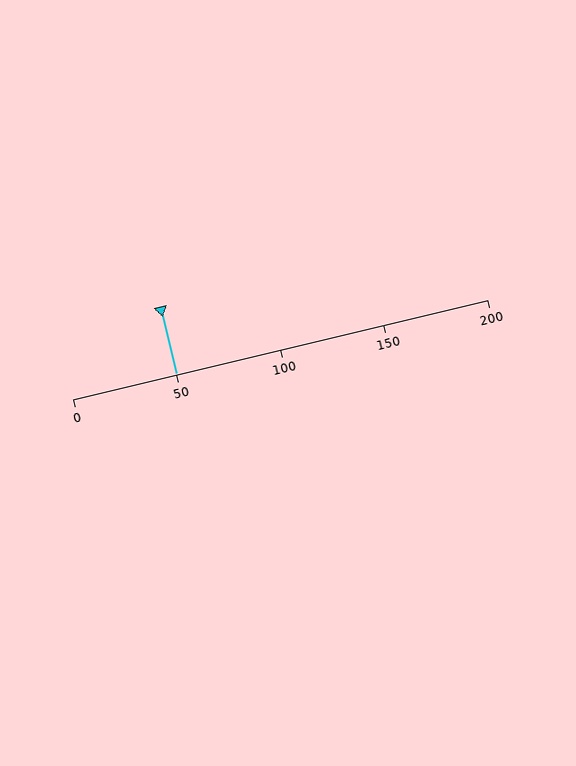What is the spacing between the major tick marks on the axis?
The major ticks are spaced 50 apart.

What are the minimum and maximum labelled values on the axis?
The axis runs from 0 to 200.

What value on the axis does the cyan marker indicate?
The marker indicates approximately 50.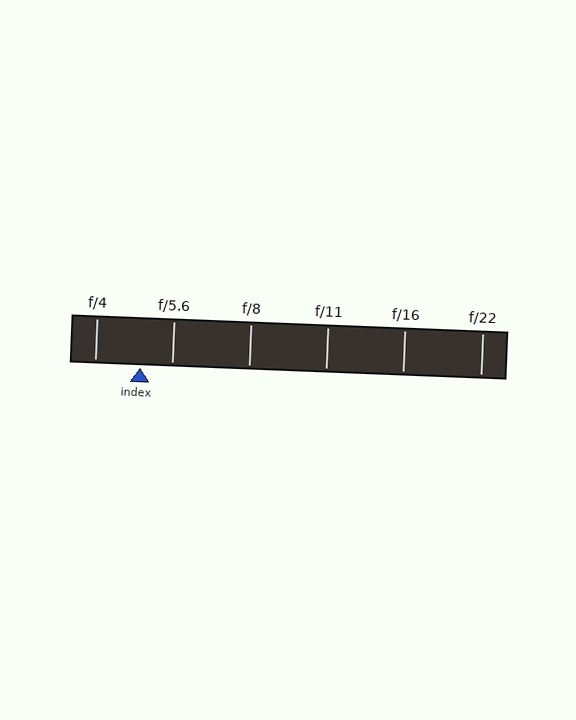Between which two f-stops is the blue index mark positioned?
The index mark is between f/4 and f/5.6.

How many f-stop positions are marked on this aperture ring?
There are 6 f-stop positions marked.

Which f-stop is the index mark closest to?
The index mark is closest to f/5.6.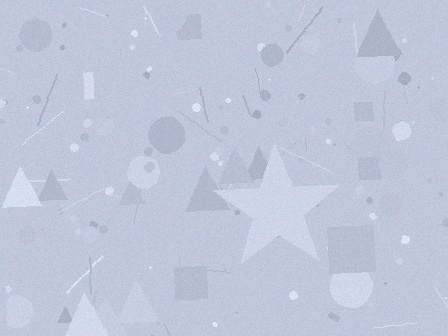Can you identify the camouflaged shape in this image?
The camouflaged shape is a star.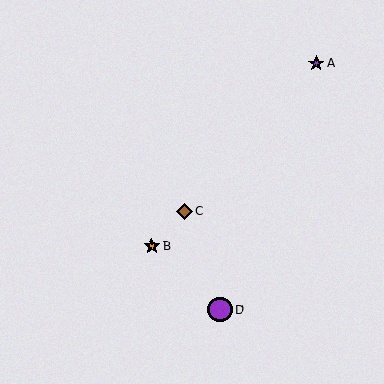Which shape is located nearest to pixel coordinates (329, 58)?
The purple star (labeled A) at (316, 63) is nearest to that location.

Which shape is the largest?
The purple circle (labeled D) is the largest.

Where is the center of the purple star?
The center of the purple star is at (316, 63).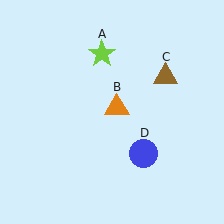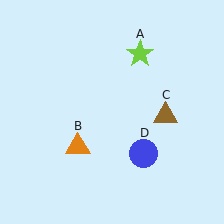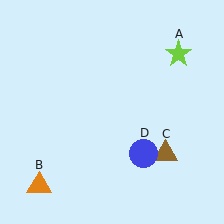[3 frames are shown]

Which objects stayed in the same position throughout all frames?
Blue circle (object D) remained stationary.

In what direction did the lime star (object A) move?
The lime star (object A) moved right.